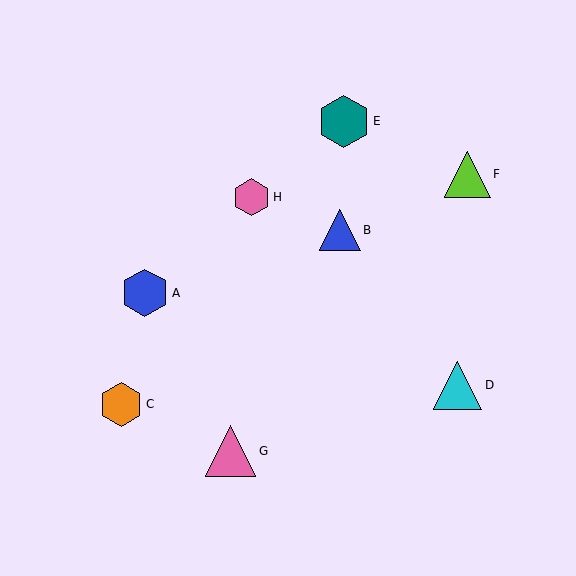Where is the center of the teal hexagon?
The center of the teal hexagon is at (344, 121).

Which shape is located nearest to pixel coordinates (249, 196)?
The pink hexagon (labeled H) at (251, 197) is nearest to that location.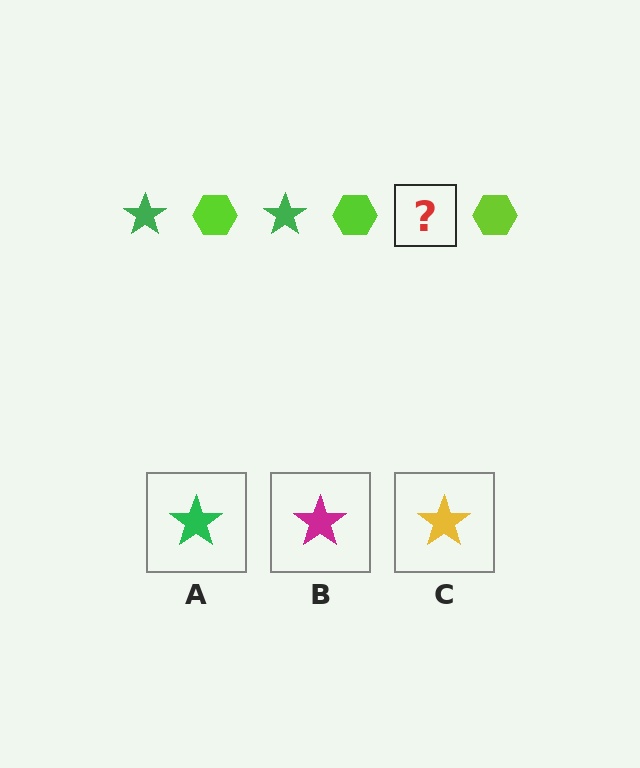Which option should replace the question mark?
Option A.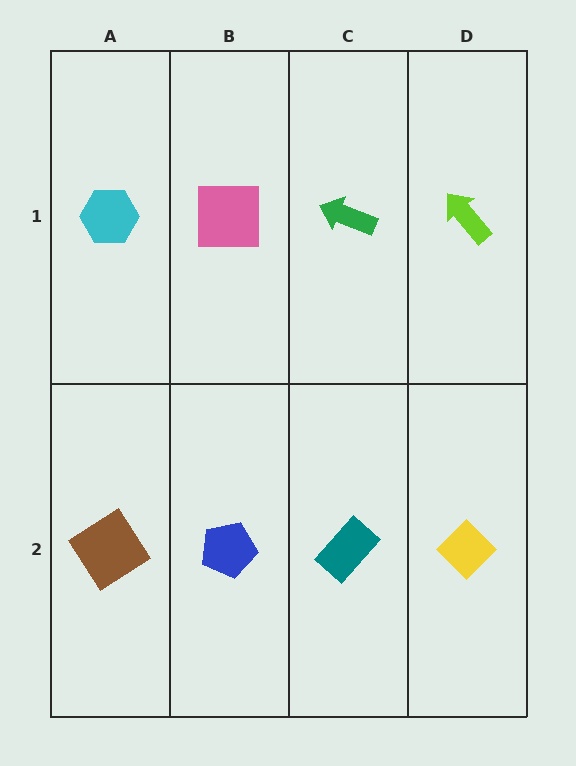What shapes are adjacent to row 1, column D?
A yellow diamond (row 2, column D), a green arrow (row 1, column C).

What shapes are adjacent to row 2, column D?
A lime arrow (row 1, column D), a teal rectangle (row 2, column C).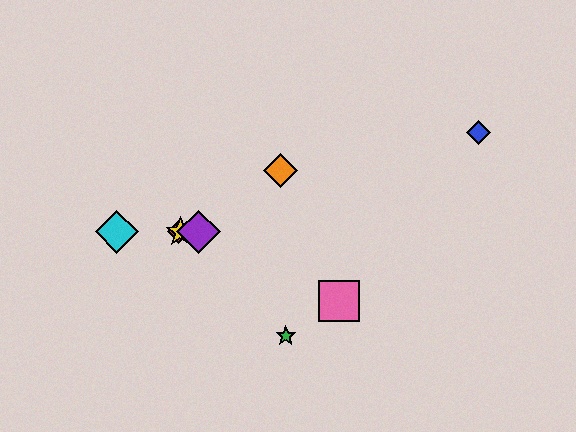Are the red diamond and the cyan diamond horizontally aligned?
Yes, both are at y≈232.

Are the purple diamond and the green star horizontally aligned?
No, the purple diamond is at y≈232 and the green star is at y≈336.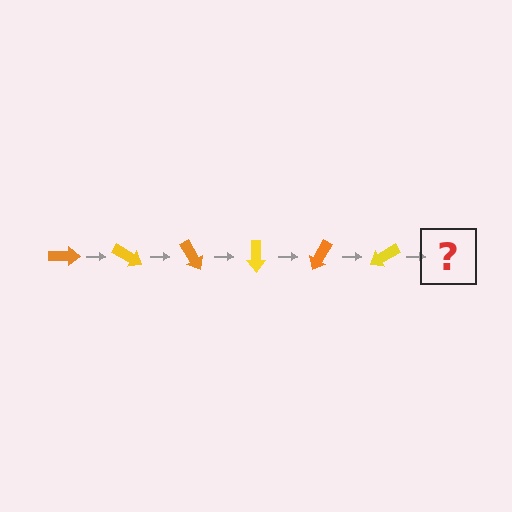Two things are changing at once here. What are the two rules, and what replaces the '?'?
The two rules are that it rotates 30 degrees each step and the color cycles through orange and yellow. The '?' should be an orange arrow, rotated 180 degrees from the start.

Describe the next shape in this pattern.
It should be an orange arrow, rotated 180 degrees from the start.